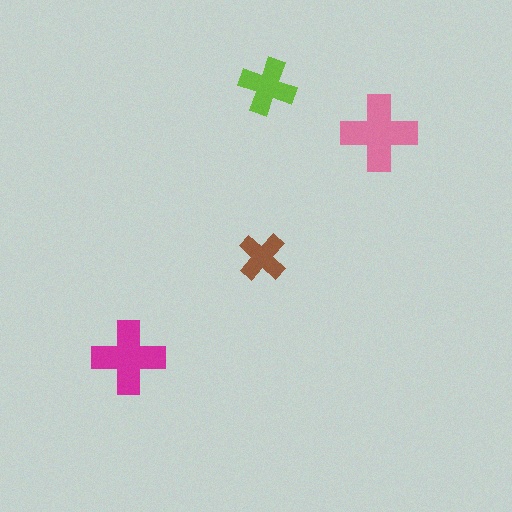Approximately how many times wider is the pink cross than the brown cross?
About 1.5 times wider.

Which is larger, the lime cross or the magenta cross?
The magenta one.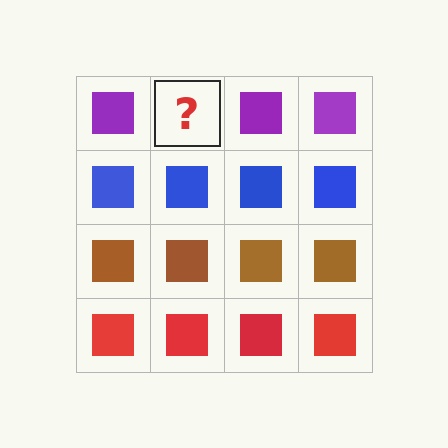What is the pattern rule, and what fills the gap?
The rule is that each row has a consistent color. The gap should be filled with a purple square.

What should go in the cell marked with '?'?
The missing cell should contain a purple square.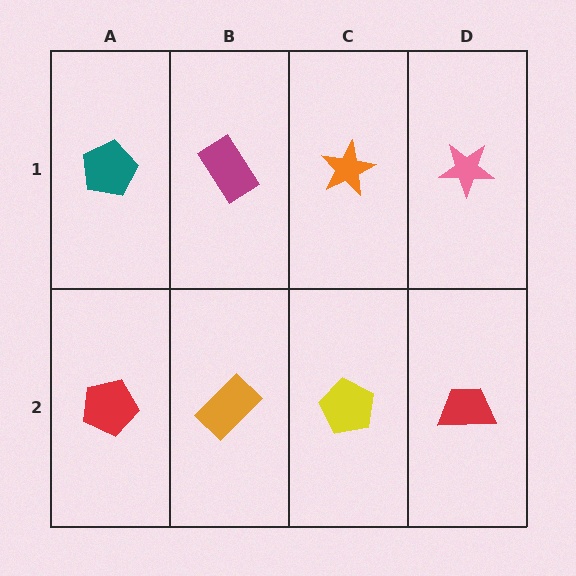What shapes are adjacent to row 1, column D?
A red trapezoid (row 2, column D), an orange star (row 1, column C).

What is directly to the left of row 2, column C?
An orange rectangle.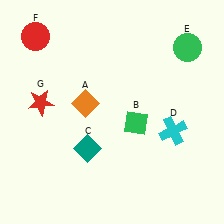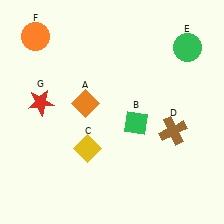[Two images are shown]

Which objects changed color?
C changed from teal to yellow. D changed from cyan to brown. F changed from red to orange.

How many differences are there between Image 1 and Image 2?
There are 3 differences between the two images.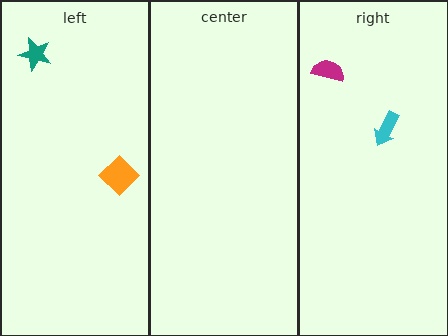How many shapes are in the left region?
2.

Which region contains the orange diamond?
The left region.